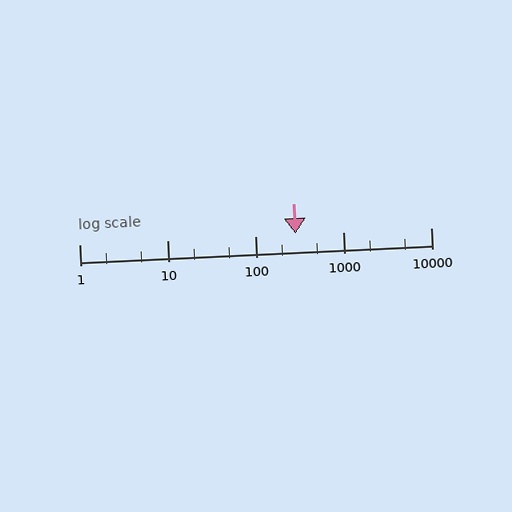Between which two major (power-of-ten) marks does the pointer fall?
The pointer is between 100 and 1000.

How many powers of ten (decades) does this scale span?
The scale spans 4 decades, from 1 to 10000.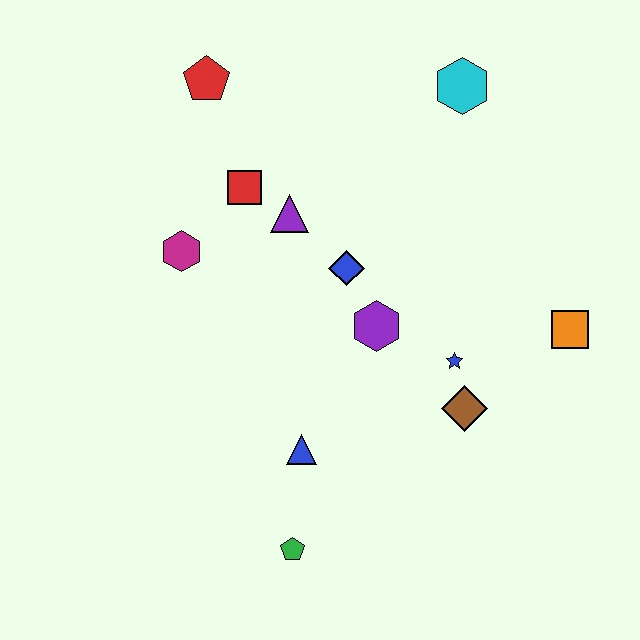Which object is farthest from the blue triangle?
The cyan hexagon is farthest from the blue triangle.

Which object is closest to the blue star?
The brown diamond is closest to the blue star.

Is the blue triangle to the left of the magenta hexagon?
No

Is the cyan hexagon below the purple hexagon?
No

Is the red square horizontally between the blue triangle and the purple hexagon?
No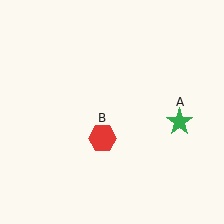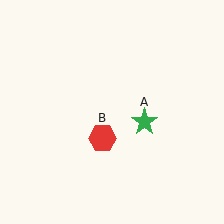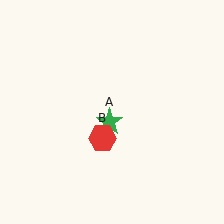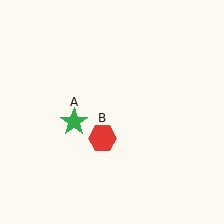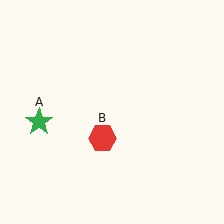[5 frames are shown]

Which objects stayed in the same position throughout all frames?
Red hexagon (object B) remained stationary.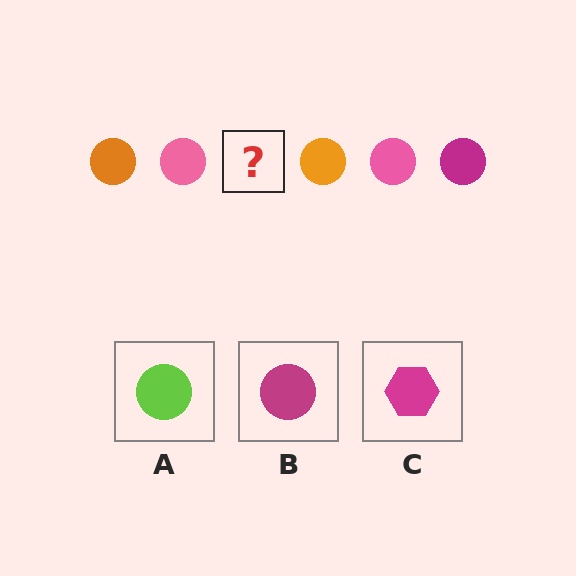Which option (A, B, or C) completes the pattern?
B.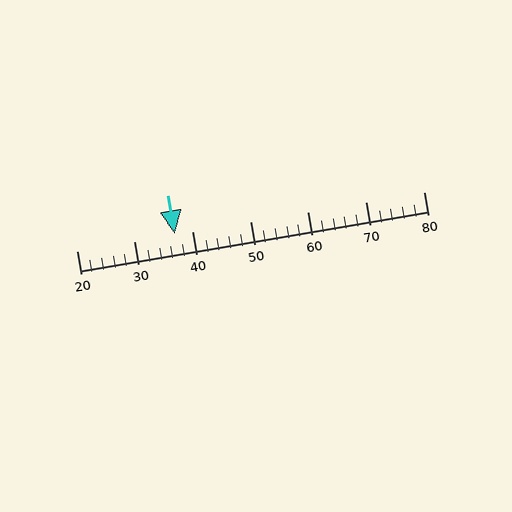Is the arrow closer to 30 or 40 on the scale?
The arrow is closer to 40.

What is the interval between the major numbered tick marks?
The major tick marks are spaced 10 units apart.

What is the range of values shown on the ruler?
The ruler shows values from 20 to 80.